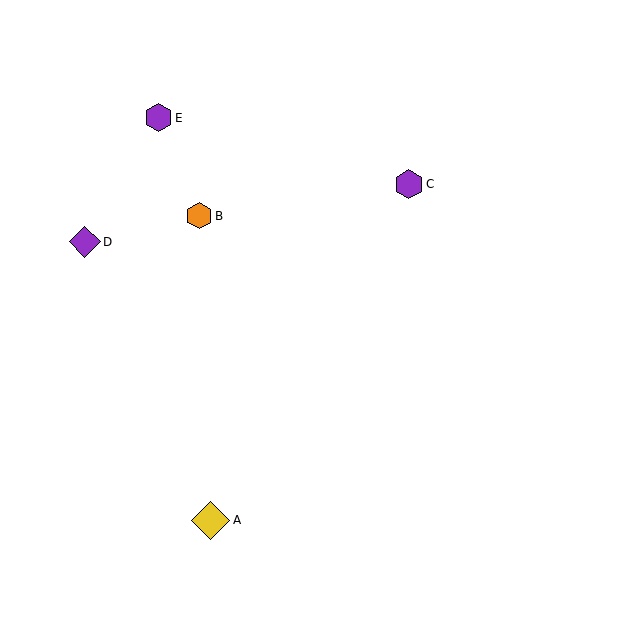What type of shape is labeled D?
Shape D is a purple diamond.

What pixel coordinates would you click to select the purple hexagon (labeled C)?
Click at (409, 184) to select the purple hexagon C.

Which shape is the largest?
The yellow diamond (labeled A) is the largest.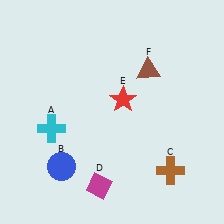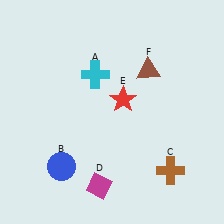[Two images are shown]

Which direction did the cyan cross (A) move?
The cyan cross (A) moved up.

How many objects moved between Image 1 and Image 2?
1 object moved between the two images.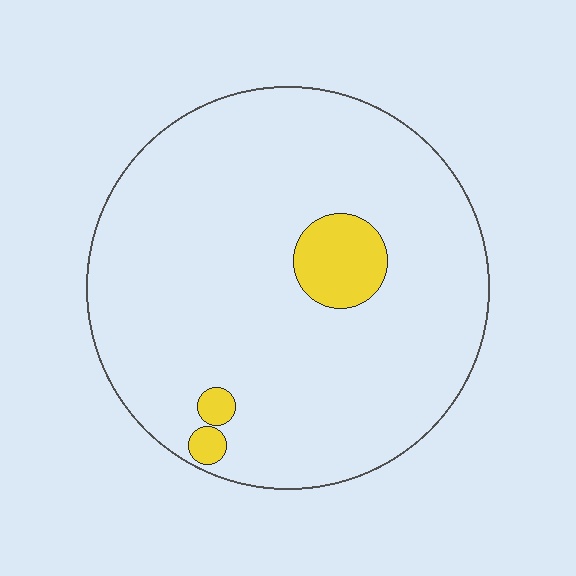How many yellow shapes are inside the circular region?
3.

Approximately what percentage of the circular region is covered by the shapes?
Approximately 5%.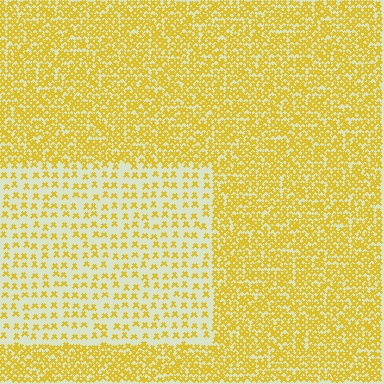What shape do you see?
I see a rectangle.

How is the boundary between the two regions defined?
The boundary is defined by a change in element density (approximately 2.6x ratio). All elements are the same color, size, and shape.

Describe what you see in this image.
The image contains small yellow elements arranged at two different densities. A rectangle-shaped region is visible where the elements are less densely packed than the surrounding area.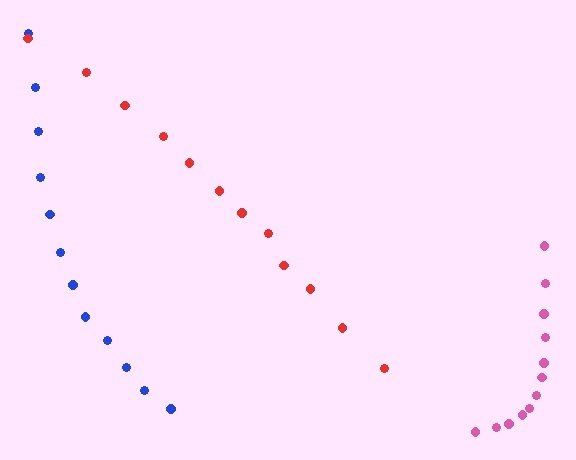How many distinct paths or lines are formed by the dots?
There are 3 distinct paths.